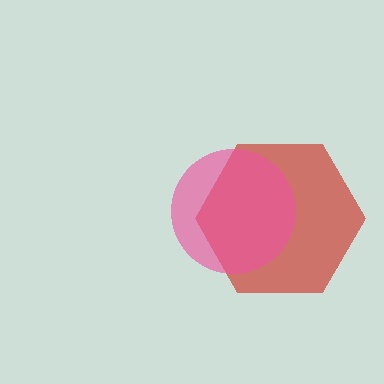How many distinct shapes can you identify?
There are 2 distinct shapes: a red hexagon, a pink circle.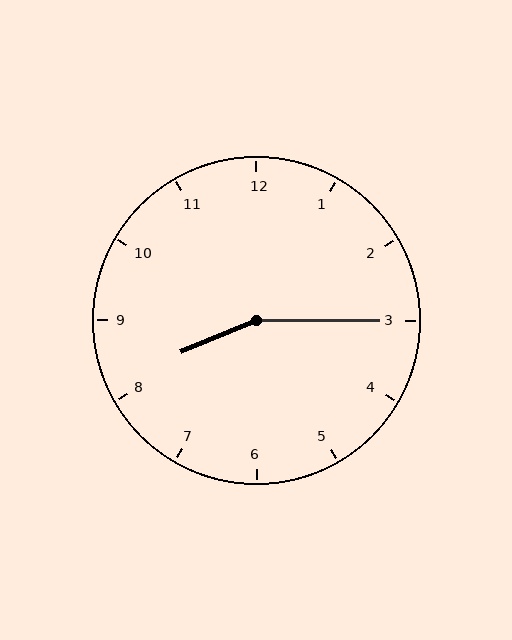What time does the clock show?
8:15.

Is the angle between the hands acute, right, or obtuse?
It is obtuse.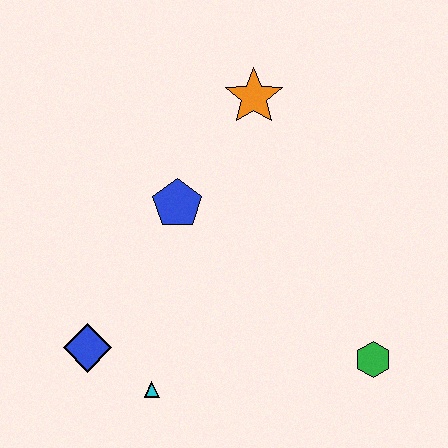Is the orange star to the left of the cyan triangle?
No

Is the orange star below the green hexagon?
No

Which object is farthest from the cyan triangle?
The orange star is farthest from the cyan triangle.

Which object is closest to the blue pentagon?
The orange star is closest to the blue pentagon.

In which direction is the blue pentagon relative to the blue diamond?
The blue pentagon is above the blue diamond.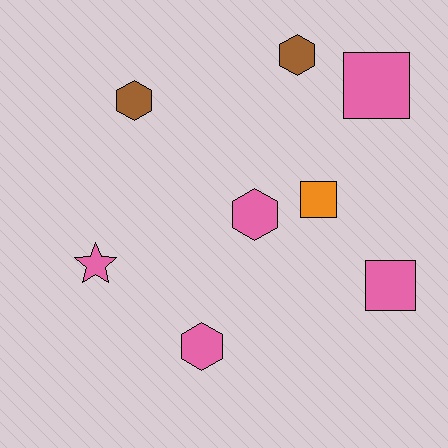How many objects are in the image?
There are 8 objects.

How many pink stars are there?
There is 1 pink star.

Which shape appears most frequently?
Hexagon, with 4 objects.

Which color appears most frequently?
Pink, with 5 objects.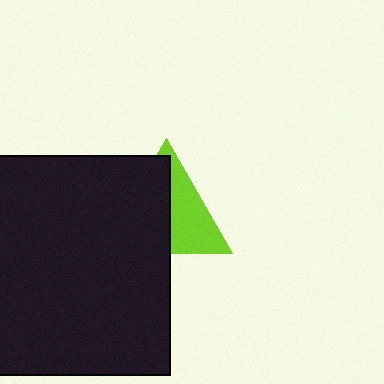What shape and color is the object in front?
The object in front is a black rectangle.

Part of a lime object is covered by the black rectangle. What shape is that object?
It is a triangle.